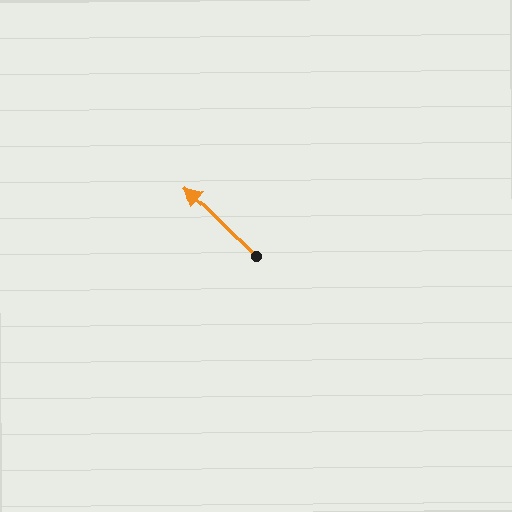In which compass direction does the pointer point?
Northwest.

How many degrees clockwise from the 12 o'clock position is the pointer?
Approximately 314 degrees.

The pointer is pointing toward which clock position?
Roughly 10 o'clock.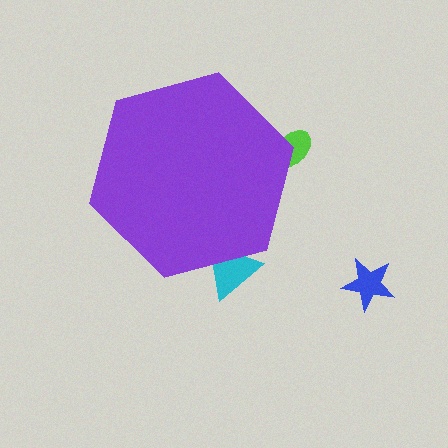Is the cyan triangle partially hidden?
Yes, the cyan triangle is partially hidden behind the purple hexagon.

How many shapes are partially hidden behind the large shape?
2 shapes are partially hidden.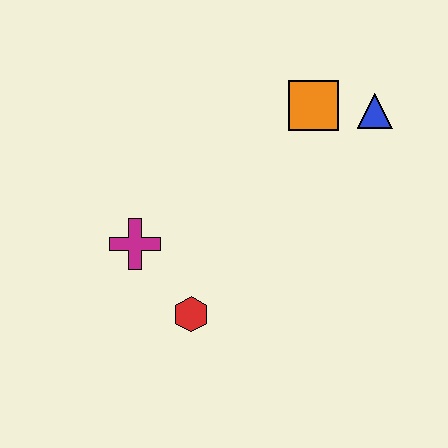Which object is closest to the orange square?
The blue triangle is closest to the orange square.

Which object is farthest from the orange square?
The red hexagon is farthest from the orange square.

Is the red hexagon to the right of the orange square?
No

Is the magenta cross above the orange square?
No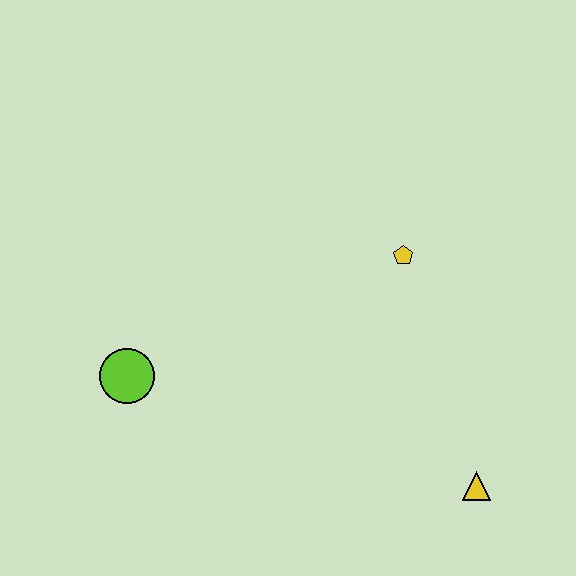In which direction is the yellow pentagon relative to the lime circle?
The yellow pentagon is to the right of the lime circle.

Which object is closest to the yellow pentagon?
The yellow triangle is closest to the yellow pentagon.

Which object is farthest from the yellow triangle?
The lime circle is farthest from the yellow triangle.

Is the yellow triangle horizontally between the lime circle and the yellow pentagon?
No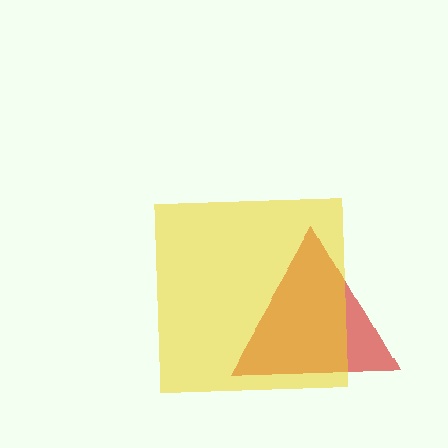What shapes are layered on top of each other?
The layered shapes are: a red triangle, a yellow square.